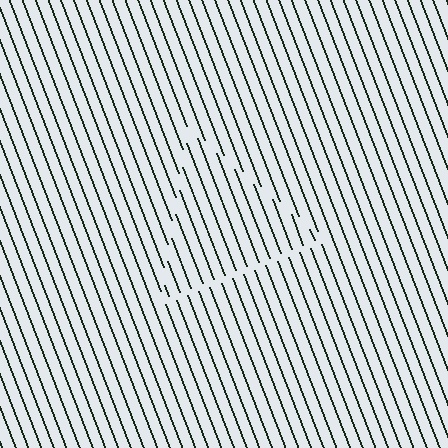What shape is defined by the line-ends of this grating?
An illusory triangle. The interior of the shape contains the same grating, shifted by half a period — the contour is defined by the phase discontinuity where line-ends from the inner and outer gratings abut.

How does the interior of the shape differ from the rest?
The interior of the shape contains the same grating, shifted by half a period — the contour is defined by the phase discontinuity where line-ends from the inner and outer gratings abut.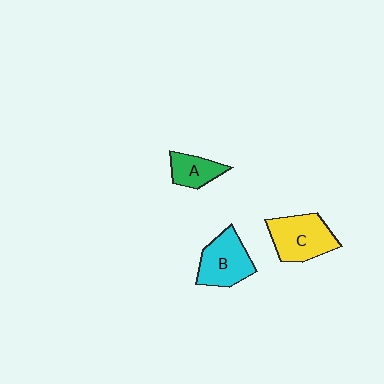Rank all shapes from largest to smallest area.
From largest to smallest: C (yellow), B (cyan), A (green).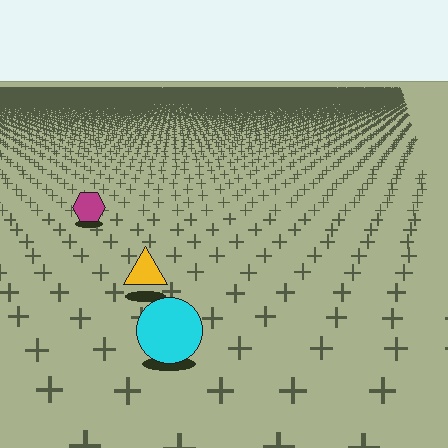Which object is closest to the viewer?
The cyan circle is closest. The texture marks near it are larger and more spread out.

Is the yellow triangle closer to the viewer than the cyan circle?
No. The cyan circle is closer — you can tell from the texture gradient: the ground texture is coarser near it.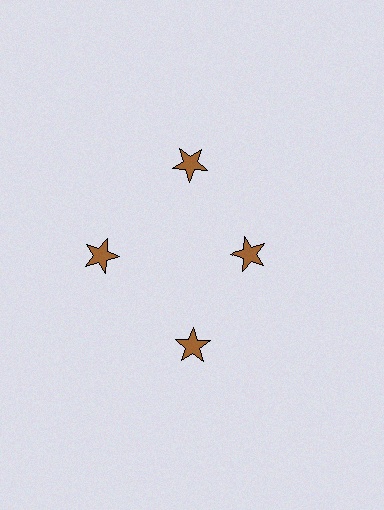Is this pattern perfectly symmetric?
No. The 4 brown stars are arranged in a ring, but one element near the 3 o'clock position is pulled inward toward the center, breaking the 4-fold rotational symmetry.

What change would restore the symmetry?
The symmetry would be restored by moving it outward, back onto the ring so that all 4 stars sit at equal angles and equal distance from the center.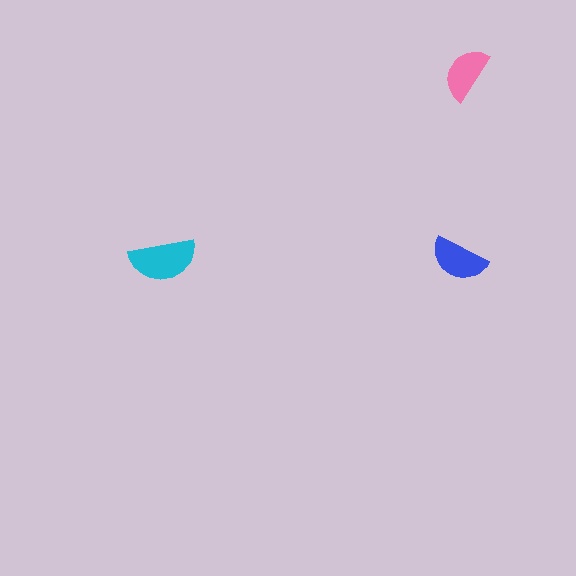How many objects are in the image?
There are 3 objects in the image.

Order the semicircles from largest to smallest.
the cyan one, the blue one, the pink one.